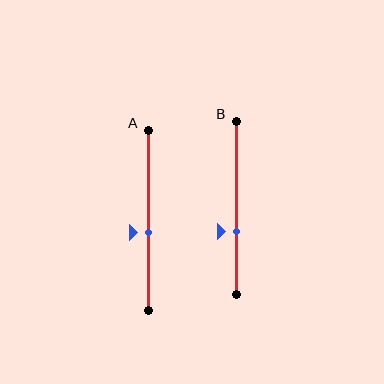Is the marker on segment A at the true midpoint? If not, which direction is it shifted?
No, the marker on segment A is shifted downward by about 7% of the segment length.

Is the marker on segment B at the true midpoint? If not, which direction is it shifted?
No, the marker on segment B is shifted downward by about 14% of the segment length.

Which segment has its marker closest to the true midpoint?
Segment A has its marker closest to the true midpoint.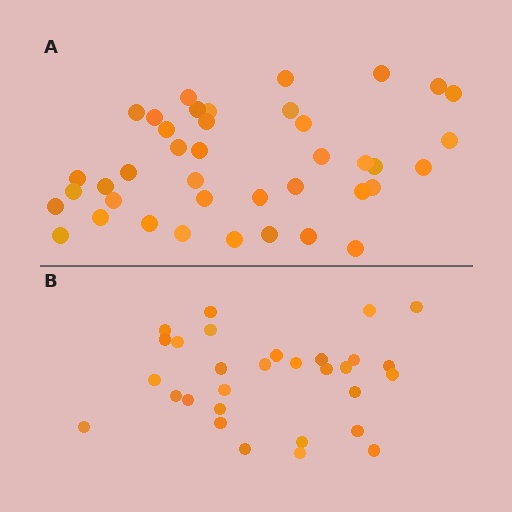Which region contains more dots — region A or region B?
Region A (the top region) has more dots.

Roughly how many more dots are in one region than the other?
Region A has roughly 10 or so more dots than region B.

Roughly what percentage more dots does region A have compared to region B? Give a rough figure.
About 35% more.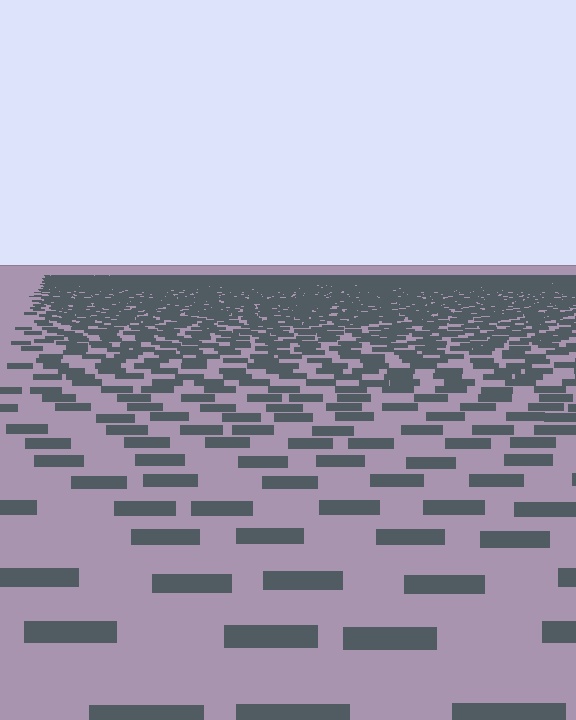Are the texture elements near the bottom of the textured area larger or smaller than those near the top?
Larger. Near the bottom, elements are closer to the viewer and appear at a bigger on-screen size.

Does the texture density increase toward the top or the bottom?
Density increases toward the top.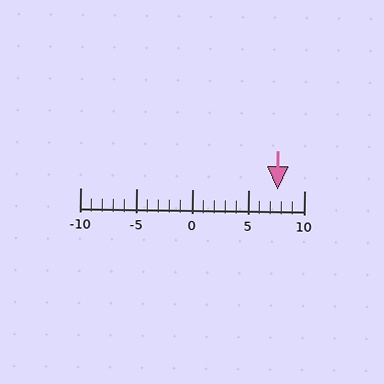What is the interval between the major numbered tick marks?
The major tick marks are spaced 5 units apart.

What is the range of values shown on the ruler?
The ruler shows values from -10 to 10.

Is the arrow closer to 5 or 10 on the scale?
The arrow is closer to 10.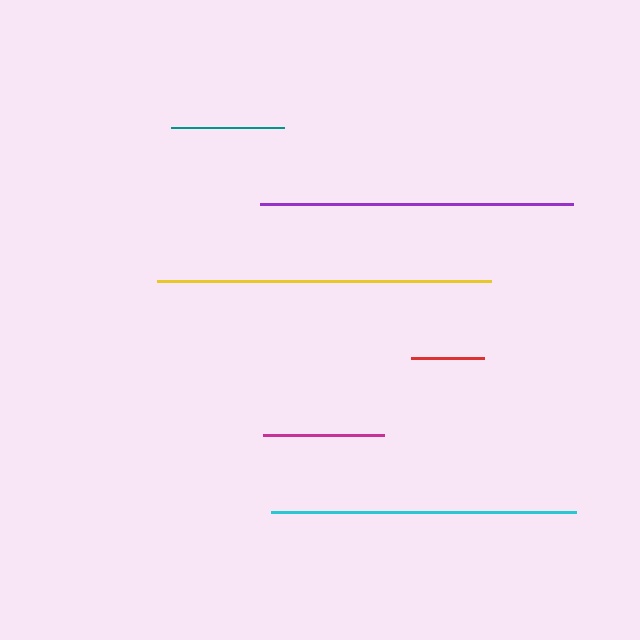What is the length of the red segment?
The red segment is approximately 73 pixels long.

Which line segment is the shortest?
The red line is the shortest at approximately 73 pixels.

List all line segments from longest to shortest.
From longest to shortest: yellow, purple, cyan, magenta, teal, red.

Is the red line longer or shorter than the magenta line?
The magenta line is longer than the red line.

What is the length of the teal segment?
The teal segment is approximately 113 pixels long.